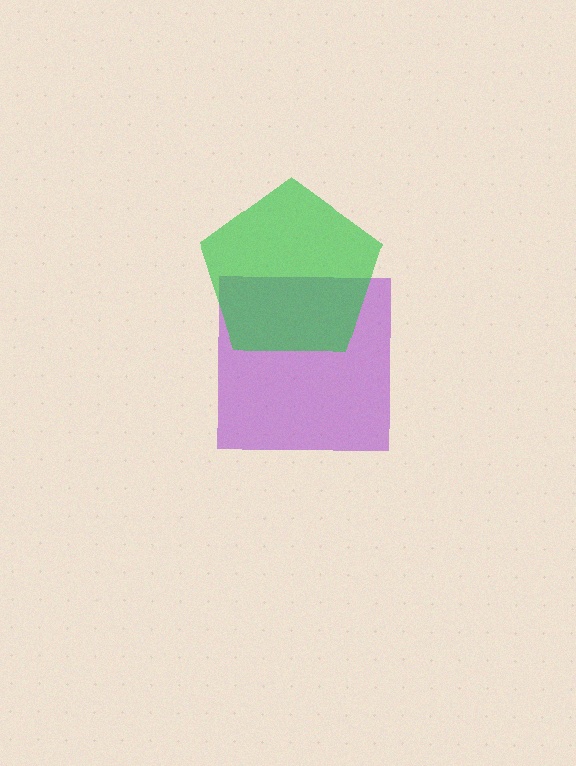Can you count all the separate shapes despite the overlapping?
Yes, there are 2 separate shapes.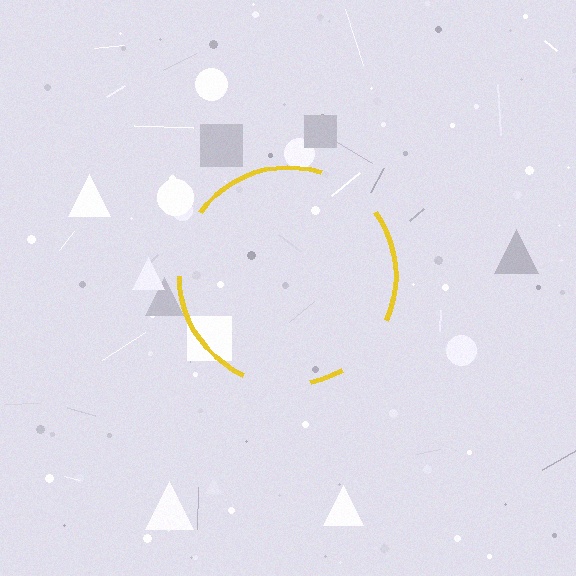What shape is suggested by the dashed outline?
The dashed outline suggests a circle.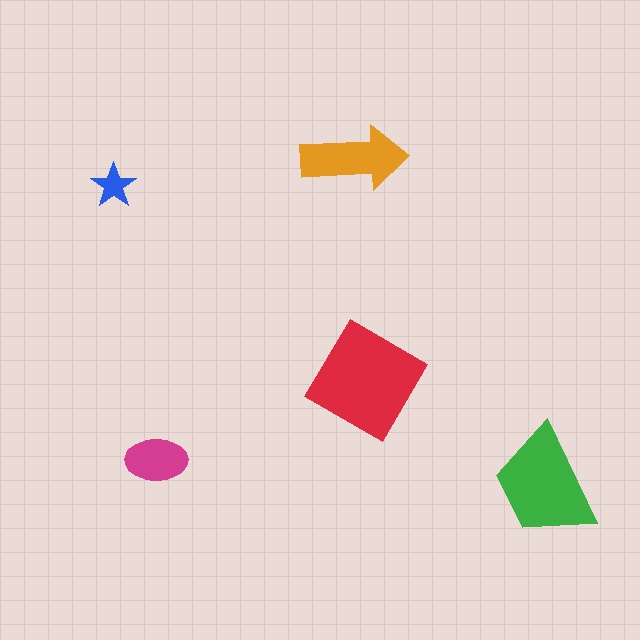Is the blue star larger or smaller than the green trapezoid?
Smaller.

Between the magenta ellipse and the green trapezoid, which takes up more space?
The green trapezoid.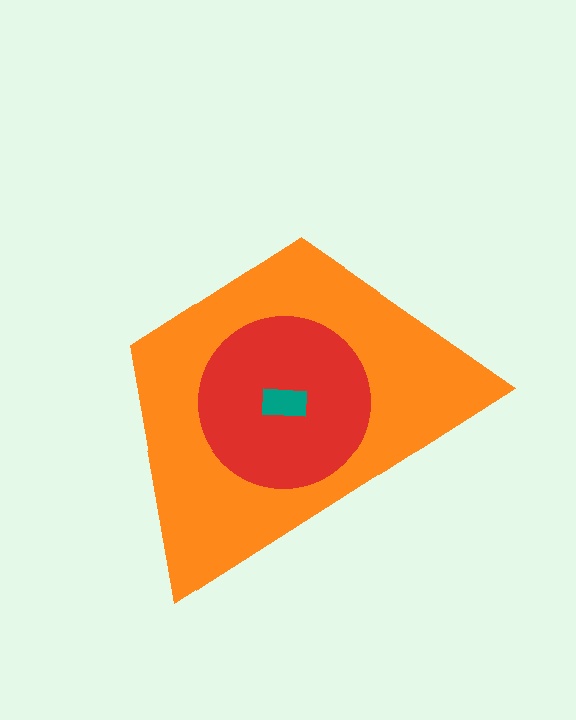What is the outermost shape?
The orange trapezoid.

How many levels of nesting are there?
3.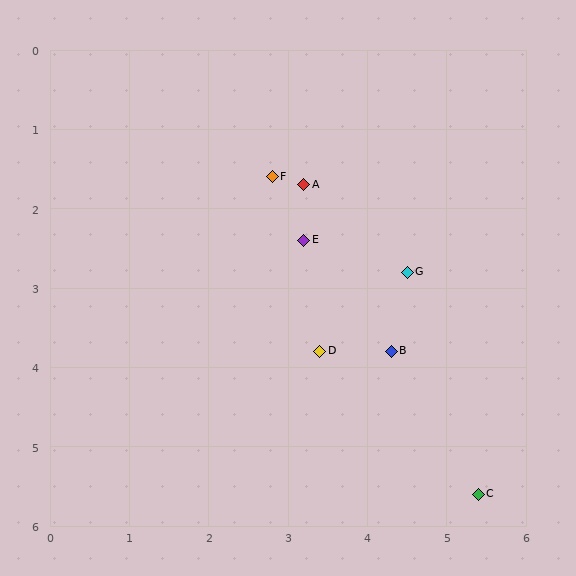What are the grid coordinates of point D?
Point D is at approximately (3.4, 3.8).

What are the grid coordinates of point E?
Point E is at approximately (3.2, 2.4).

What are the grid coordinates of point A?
Point A is at approximately (3.2, 1.7).